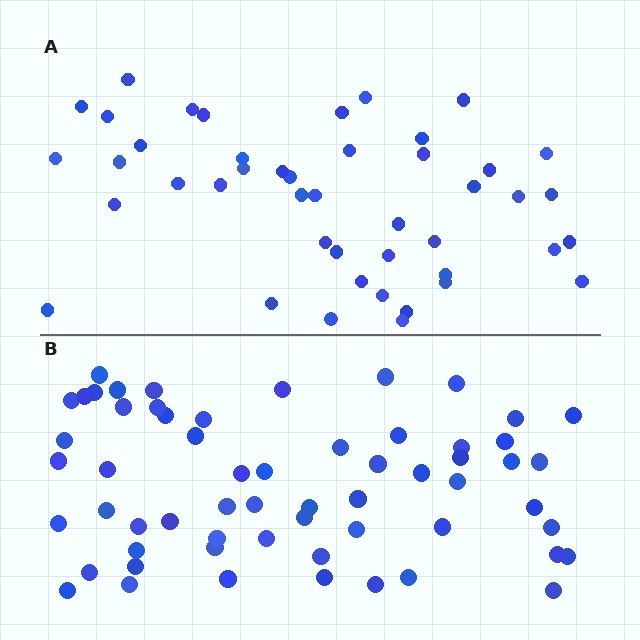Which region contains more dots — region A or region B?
Region B (the bottom region) has more dots.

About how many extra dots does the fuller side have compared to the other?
Region B has approximately 15 more dots than region A.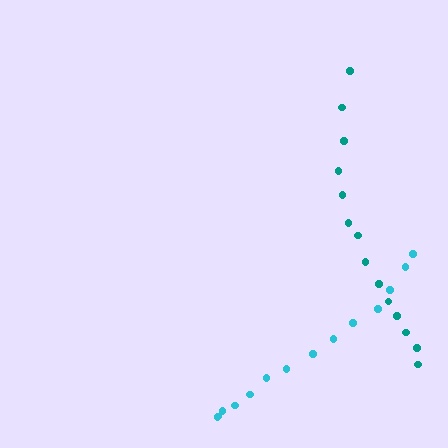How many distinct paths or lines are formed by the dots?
There are 2 distinct paths.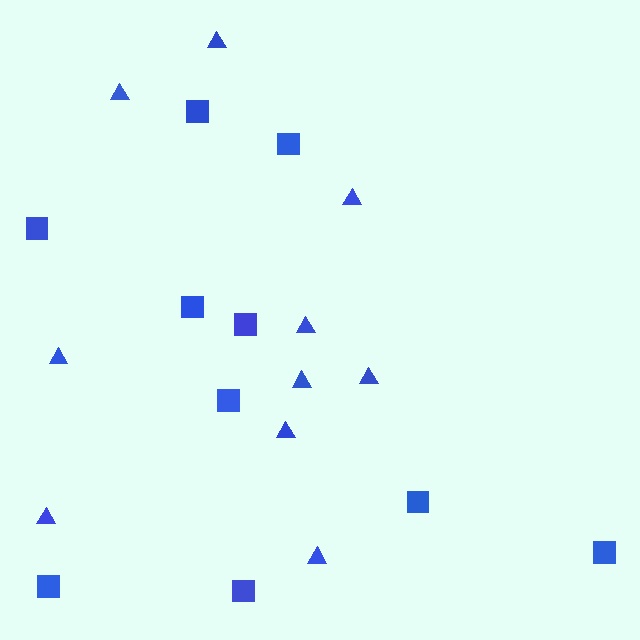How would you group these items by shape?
There are 2 groups: one group of triangles (10) and one group of squares (10).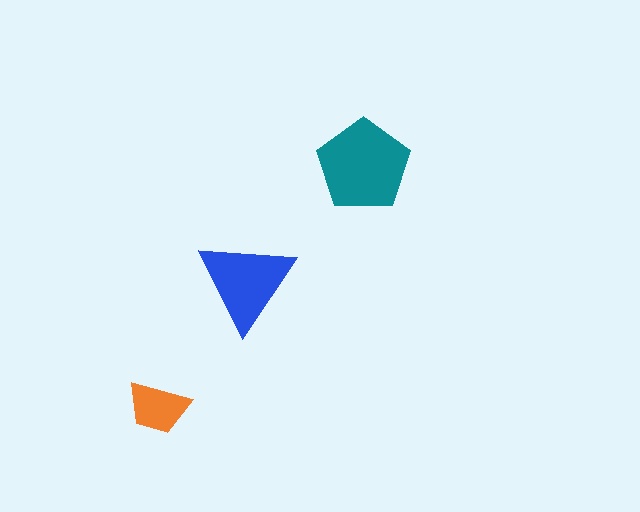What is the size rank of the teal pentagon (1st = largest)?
1st.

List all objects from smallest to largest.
The orange trapezoid, the blue triangle, the teal pentagon.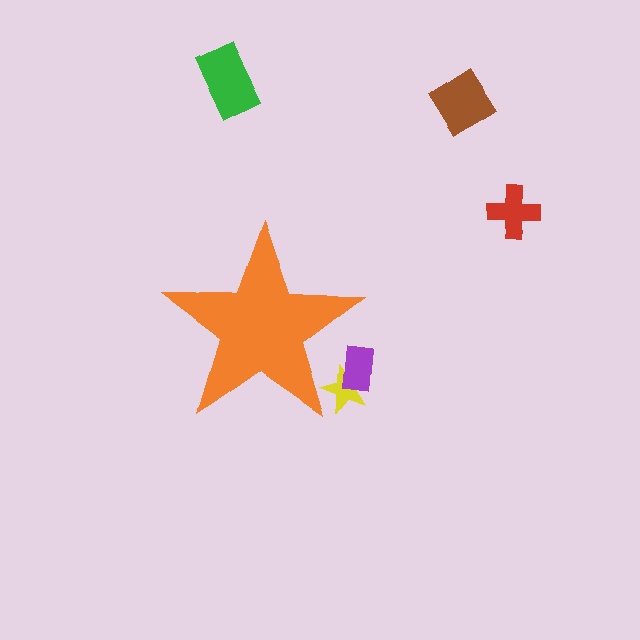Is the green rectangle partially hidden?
No, the green rectangle is fully visible.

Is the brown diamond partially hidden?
No, the brown diamond is fully visible.